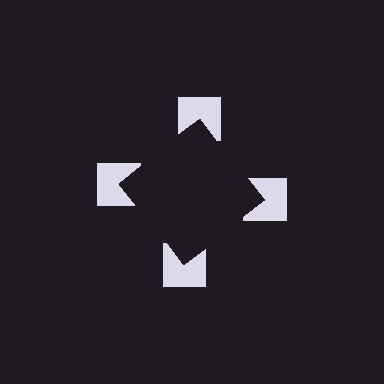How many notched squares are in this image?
There are 4 — one at each vertex of the illusory square.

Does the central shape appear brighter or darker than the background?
It typically appears slightly darker than the background, even though no actual brightness change is drawn.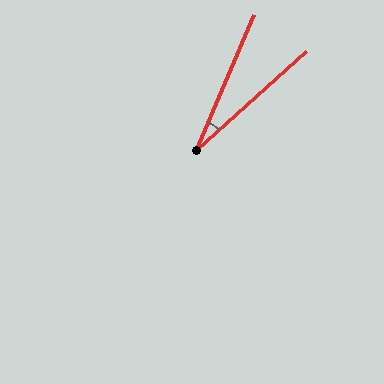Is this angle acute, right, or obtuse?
It is acute.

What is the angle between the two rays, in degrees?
Approximately 25 degrees.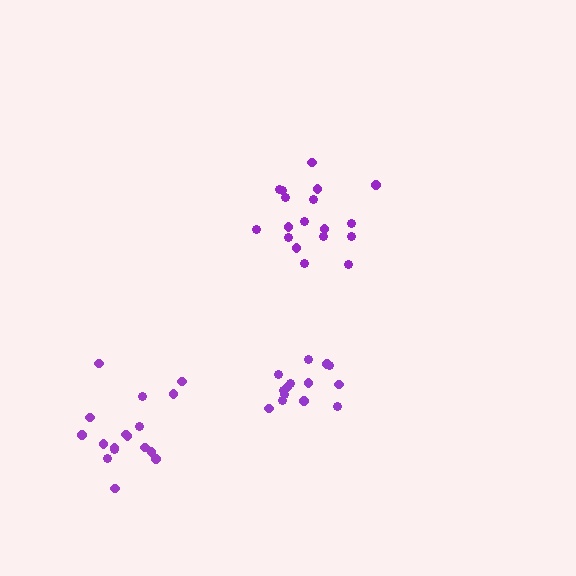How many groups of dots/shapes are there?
There are 3 groups.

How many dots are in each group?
Group 1: 14 dots, Group 2: 18 dots, Group 3: 17 dots (49 total).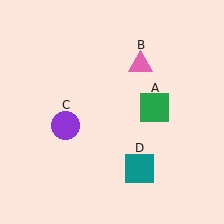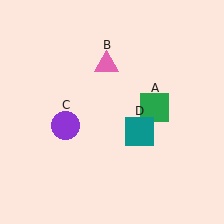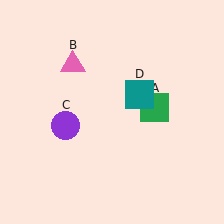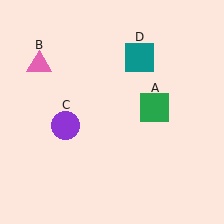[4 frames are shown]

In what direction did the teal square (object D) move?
The teal square (object D) moved up.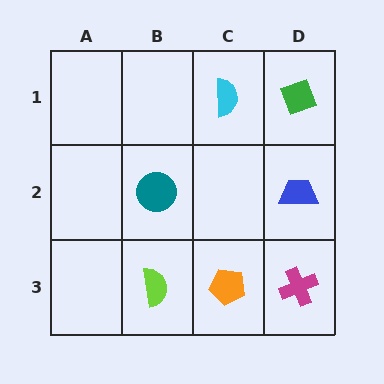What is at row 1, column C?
A cyan semicircle.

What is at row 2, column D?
A blue trapezoid.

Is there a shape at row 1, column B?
No, that cell is empty.